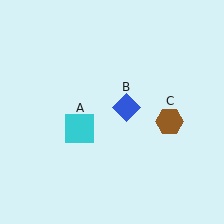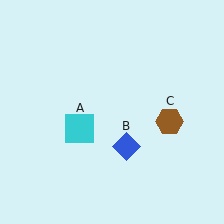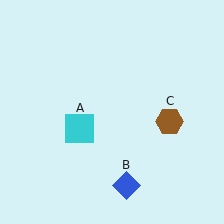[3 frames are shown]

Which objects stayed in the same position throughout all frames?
Cyan square (object A) and brown hexagon (object C) remained stationary.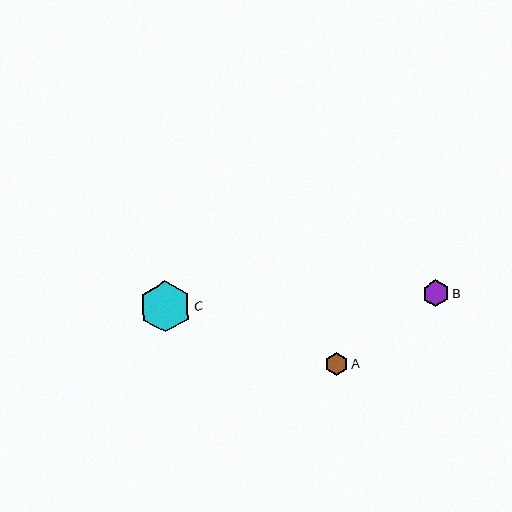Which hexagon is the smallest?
Hexagon A is the smallest with a size of approximately 23 pixels.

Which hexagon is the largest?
Hexagon C is the largest with a size of approximately 51 pixels.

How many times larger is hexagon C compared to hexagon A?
Hexagon C is approximately 2.2 times the size of hexagon A.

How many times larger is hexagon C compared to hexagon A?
Hexagon C is approximately 2.2 times the size of hexagon A.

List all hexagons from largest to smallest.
From largest to smallest: C, B, A.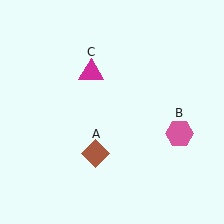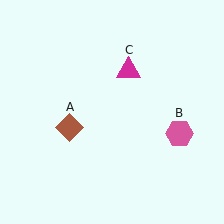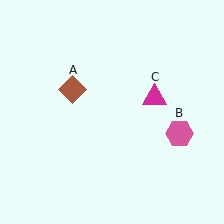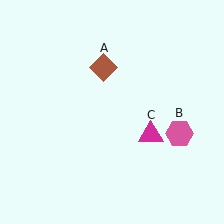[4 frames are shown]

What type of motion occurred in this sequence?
The brown diamond (object A), magenta triangle (object C) rotated clockwise around the center of the scene.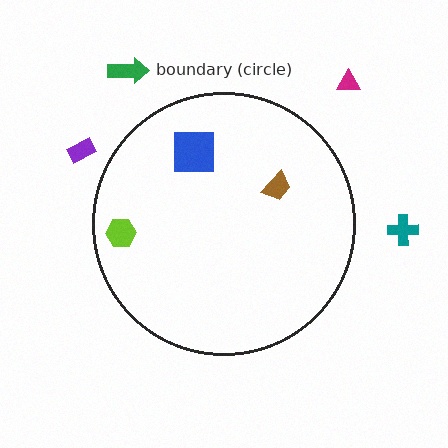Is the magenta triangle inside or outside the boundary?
Outside.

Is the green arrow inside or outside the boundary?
Outside.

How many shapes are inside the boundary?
3 inside, 4 outside.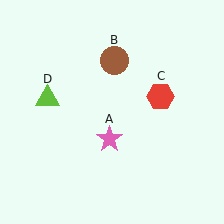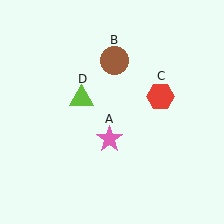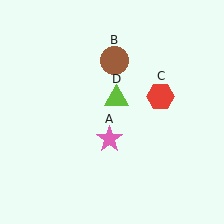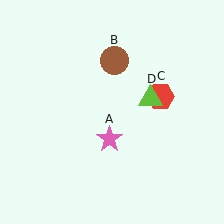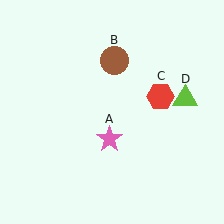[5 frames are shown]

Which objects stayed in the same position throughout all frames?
Pink star (object A) and brown circle (object B) and red hexagon (object C) remained stationary.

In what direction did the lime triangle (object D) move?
The lime triangle (object D) moved right.